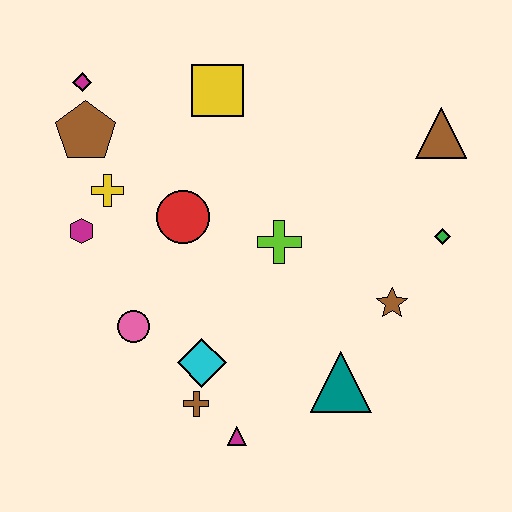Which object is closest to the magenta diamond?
The brown pentagon is closest to the magenta diamond.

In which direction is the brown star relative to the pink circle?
The brown star is to the right of the pink circle.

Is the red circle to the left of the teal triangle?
Yes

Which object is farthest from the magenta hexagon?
The brown triangle is farthest from the magenta hexagon.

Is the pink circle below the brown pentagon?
Yes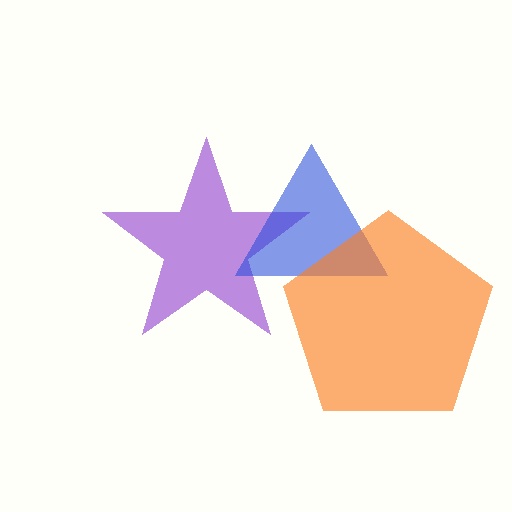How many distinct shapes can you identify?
There are 3 distinct shapes: a purple star, a blue triangle, an orange pentagon.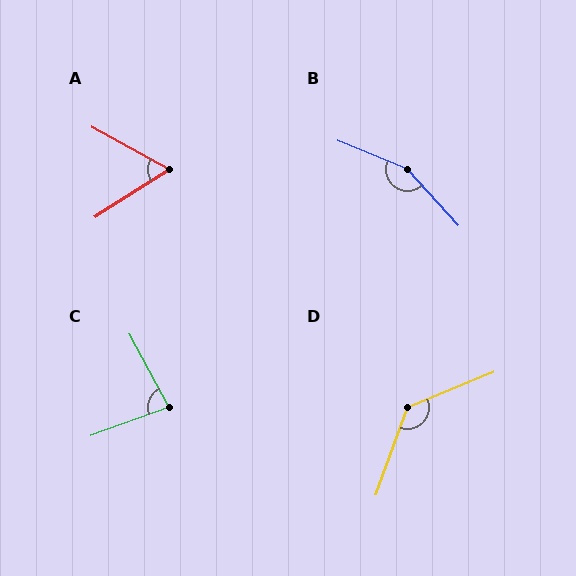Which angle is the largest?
B, at approximately 154 degrees.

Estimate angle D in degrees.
Approximately 132 degrees.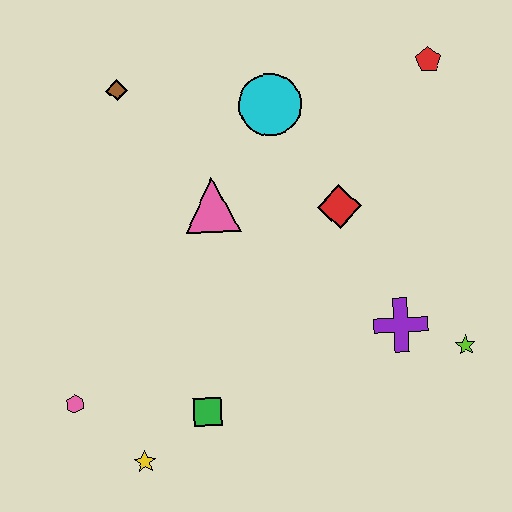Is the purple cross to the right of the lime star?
No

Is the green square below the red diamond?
Yes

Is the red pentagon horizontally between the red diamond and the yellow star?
No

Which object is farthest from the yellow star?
The red pentagon is farthest from the yellow star.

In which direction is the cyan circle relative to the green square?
The cyan circle is above the green square.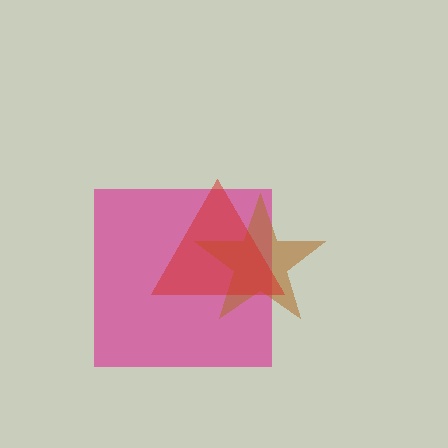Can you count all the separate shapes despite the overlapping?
Yes, there are 3 separate shapes.